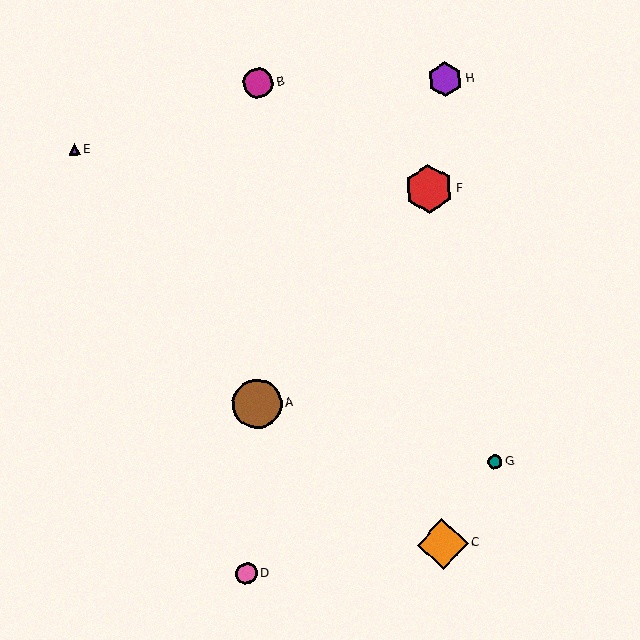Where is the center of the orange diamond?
The center of the orange diamond is at (443, 544).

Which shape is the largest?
The orange diamond (labeled C) is the largest.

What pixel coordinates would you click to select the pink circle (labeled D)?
Click at (247, 573) to select the pink circle D.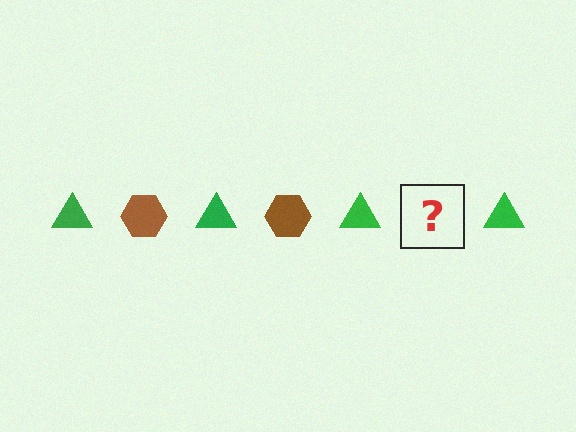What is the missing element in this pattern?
The missing element is a brown hexagon.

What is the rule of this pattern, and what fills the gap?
The rule is that the pattern alternates between green triangle and brown hexagon. The gap should be filled with a brown hexagon.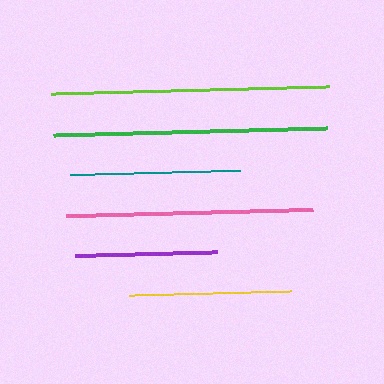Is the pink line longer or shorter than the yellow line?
The pink line is longer than the yellow line.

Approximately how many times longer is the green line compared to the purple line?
The green line is approximately 1.9 times the length of the purple line.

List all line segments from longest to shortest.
From longest to shortest: lime, green, pink, teal, yellow, purple.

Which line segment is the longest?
The lime line is the longest at approximately 278 pixels.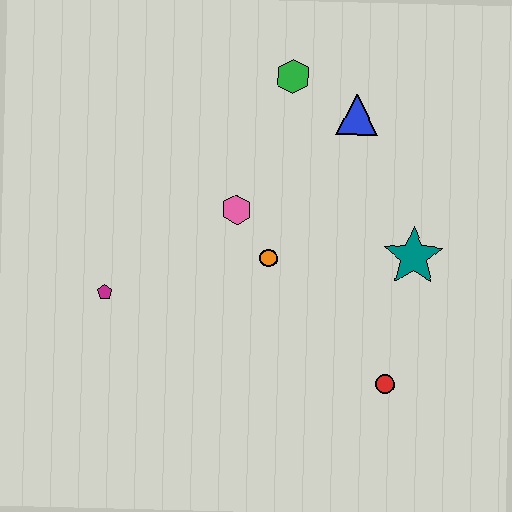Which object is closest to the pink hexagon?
The orange circle is closest to the pink hexagon.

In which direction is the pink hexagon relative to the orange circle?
The pink hexagon is above the orange circle.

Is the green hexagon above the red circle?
Yes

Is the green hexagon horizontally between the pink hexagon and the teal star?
Yes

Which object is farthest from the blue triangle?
The magenta pentagon is farthest from the blue triangle.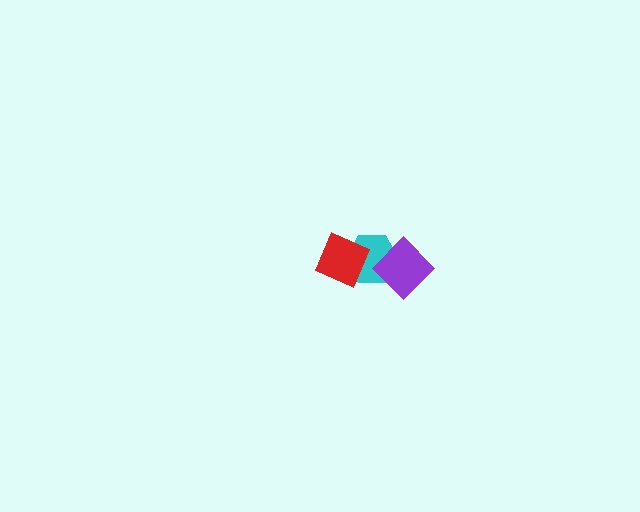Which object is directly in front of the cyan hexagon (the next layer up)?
The red diamond is directly in front of the cyan hexagon.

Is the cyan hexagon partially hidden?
Yes, it is partially covered by another shape.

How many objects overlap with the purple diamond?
1 object overlaps with the purple diamond.